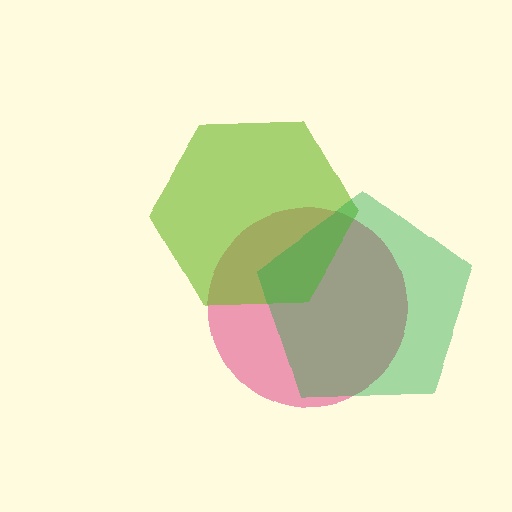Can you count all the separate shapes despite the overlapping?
Yes, there are 3 separate shapes.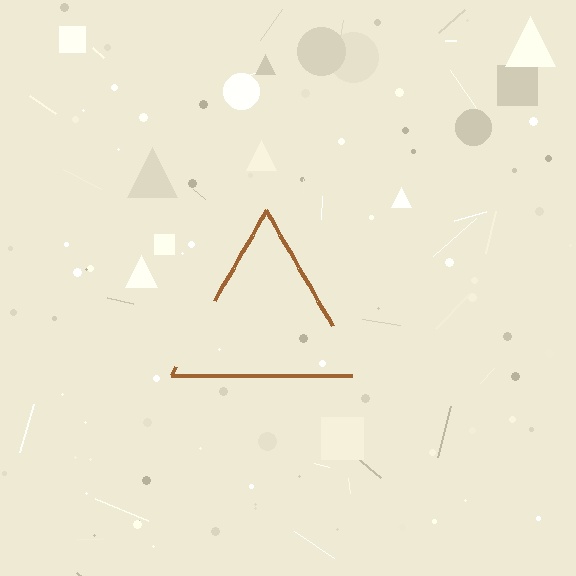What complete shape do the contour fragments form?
The contour fragments form a triangle.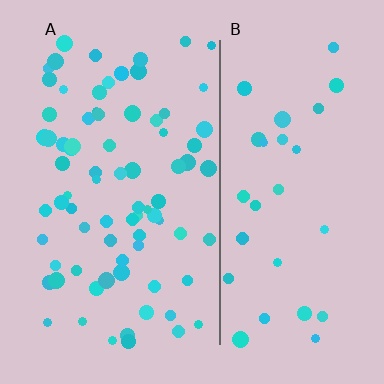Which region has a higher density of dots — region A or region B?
A (the left).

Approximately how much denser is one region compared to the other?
Approximately 2.5× — region A over region B.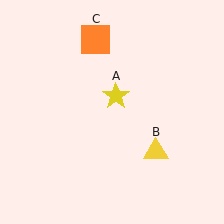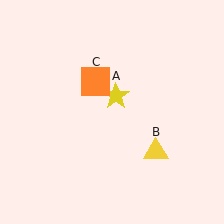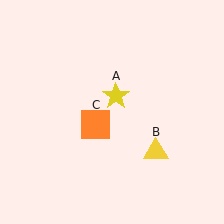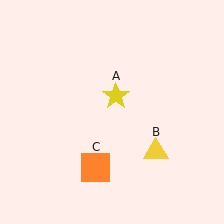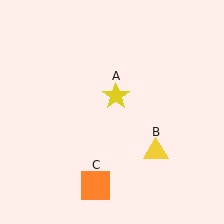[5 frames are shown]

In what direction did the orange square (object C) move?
The orange square (object C) moved down.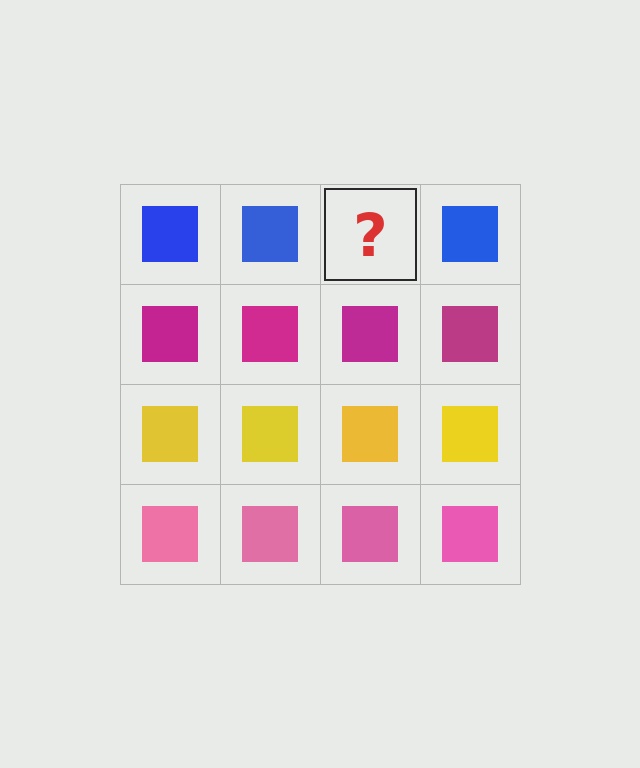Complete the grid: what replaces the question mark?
The question mark should be replaced with a blue square.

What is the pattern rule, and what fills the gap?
The rule is that each row has a consistent color. The gap should be filled with a blue square.